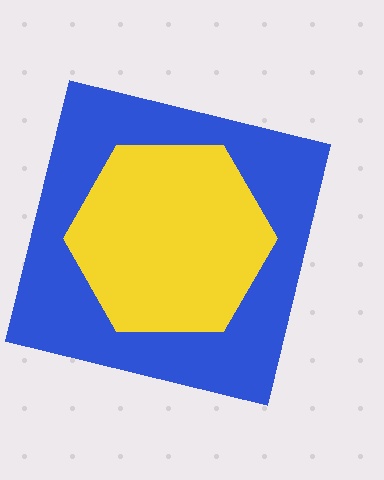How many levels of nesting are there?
2.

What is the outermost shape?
The blue square.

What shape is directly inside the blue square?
The yellow hexagon.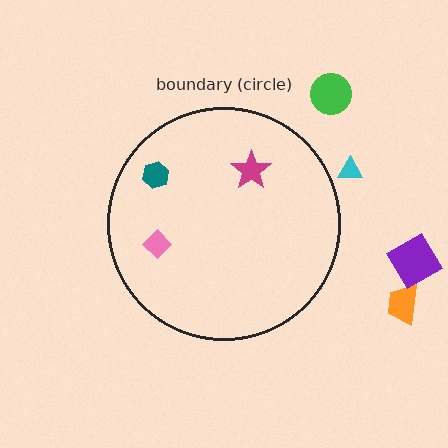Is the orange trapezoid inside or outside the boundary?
Outside.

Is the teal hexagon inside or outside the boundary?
Inside.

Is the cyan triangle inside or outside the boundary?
Outside.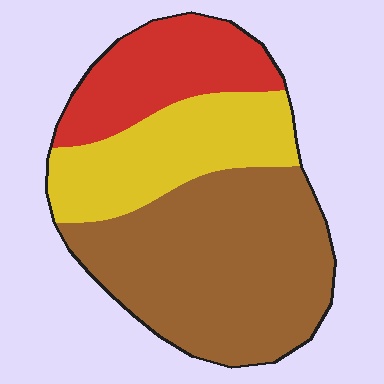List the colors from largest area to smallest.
From largest to smallest: brown, yellow, red.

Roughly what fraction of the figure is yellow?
Yellow covers 27% of the figure.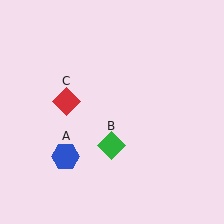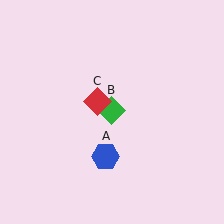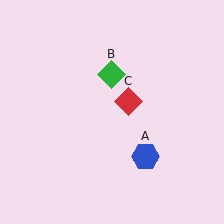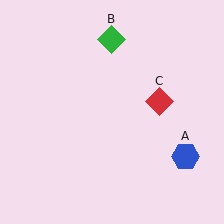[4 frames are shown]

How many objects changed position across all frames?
3 objects changed position: blue hexagon (object A), green diamond (object B), red diamond (object C).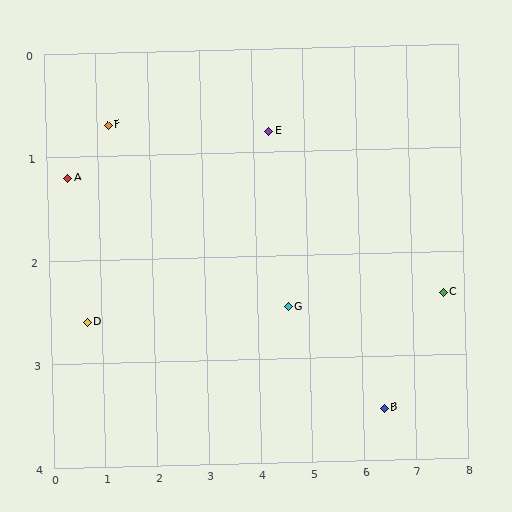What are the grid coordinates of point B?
Point B is at approximately (6.4, 3.5).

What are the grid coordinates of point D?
Point D is at approximately (0.7, 2.6).